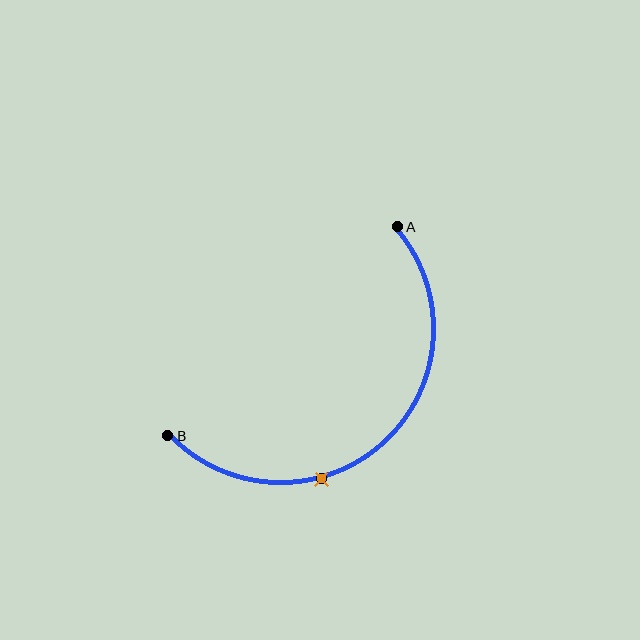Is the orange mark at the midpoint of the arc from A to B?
No. The orange mark lies on the arc but is closer to endpoint B. The arc midpoint would be at the point on the curve equidistant along the arc from both A and B.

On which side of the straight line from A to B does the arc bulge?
The arc bulges below and to the right of the straight line connecting A and B.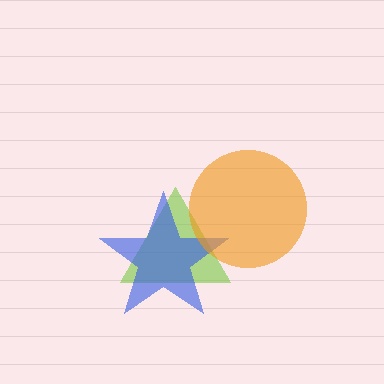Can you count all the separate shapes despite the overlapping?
Yes, there are 3 separate shapes.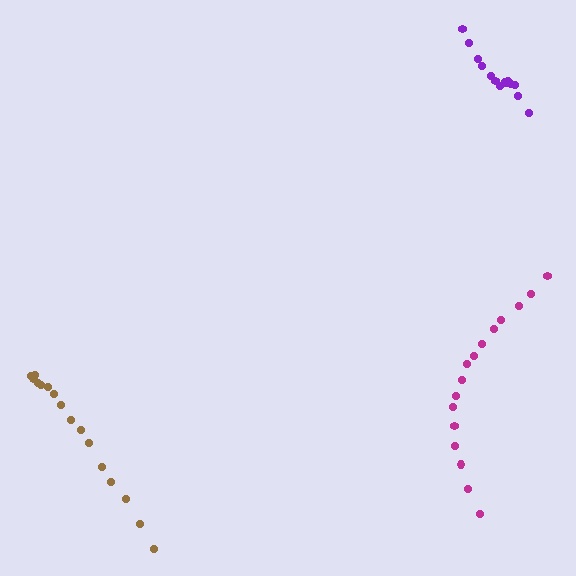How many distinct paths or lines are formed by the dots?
There are 3 distinct paths.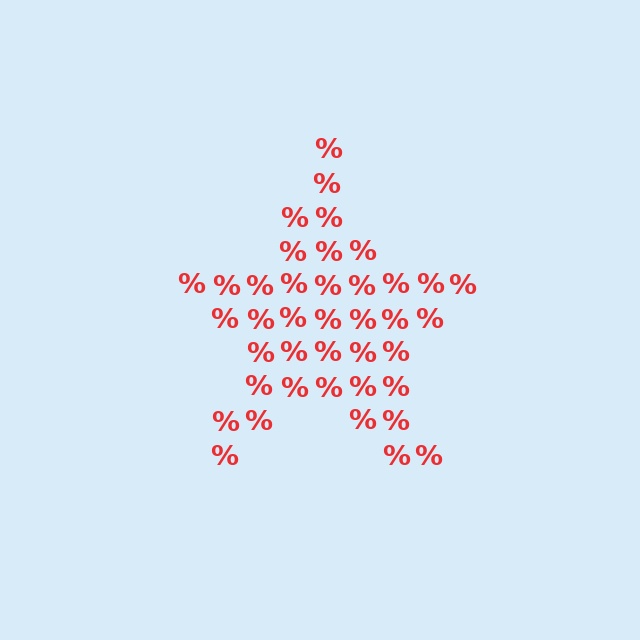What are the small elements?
The small elements are percent signs.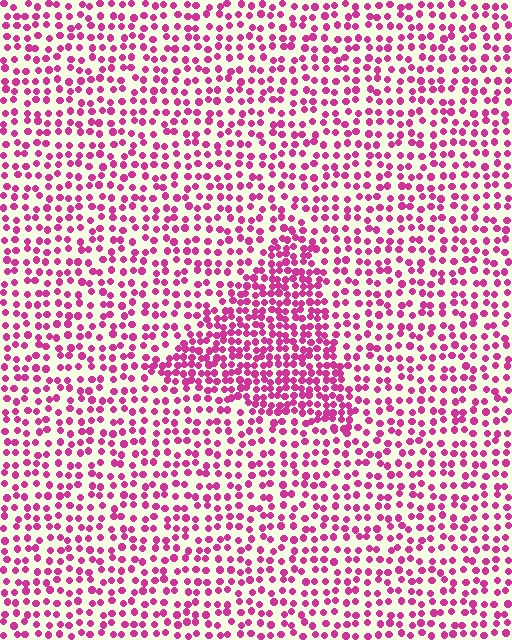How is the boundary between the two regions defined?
The boundary is defined by a change in element density (approximately 1.8x ratio). All elements are the same color, size, and shape.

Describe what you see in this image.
The image contains small magenta elements arranged at two different densities. A triangle-shaped region is visible where the elements are more densely packed than the surrounding area.